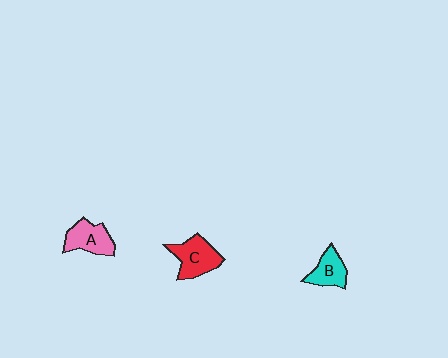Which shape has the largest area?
Shape C (red).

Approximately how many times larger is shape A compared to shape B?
Approximately 1.2 times.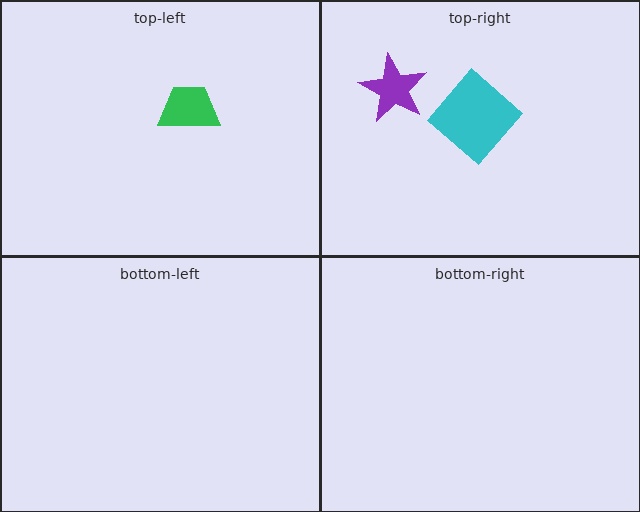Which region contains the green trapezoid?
The top-left region.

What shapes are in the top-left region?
The green trapezoid.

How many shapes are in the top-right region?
2.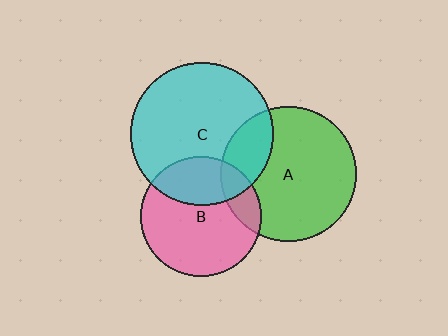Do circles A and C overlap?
Yes.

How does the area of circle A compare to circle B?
Approximately 1.3 times.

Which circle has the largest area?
Circle C (cyan).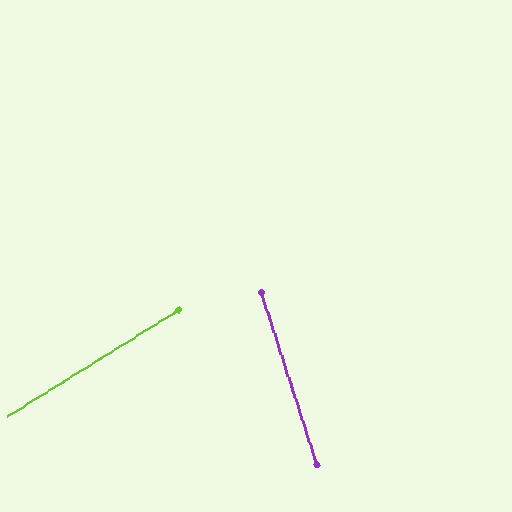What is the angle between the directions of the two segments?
Approximately 76 degrees.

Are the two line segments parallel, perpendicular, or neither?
Neither parallel nor perpendicular — they differ by about 76°.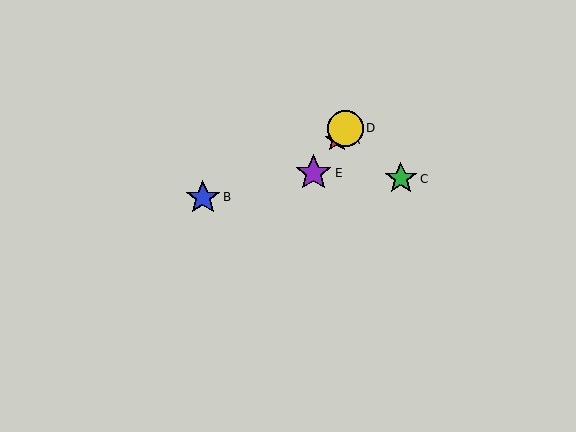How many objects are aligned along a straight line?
3 objects (A, D, E) are aligned along a straight line.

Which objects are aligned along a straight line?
Objects A, D, E are aligned along a straight line.